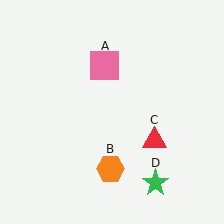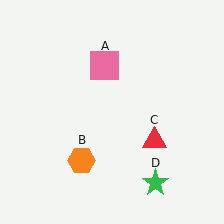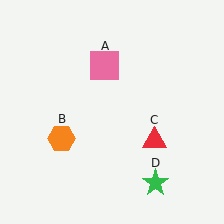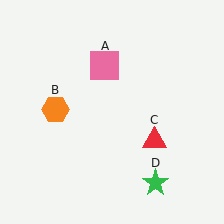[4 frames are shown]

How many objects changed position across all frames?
1 object changed position: orange hexagon (object B).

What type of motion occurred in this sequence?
The orange hexagon (object B) rotated clockwise around the center of the scene.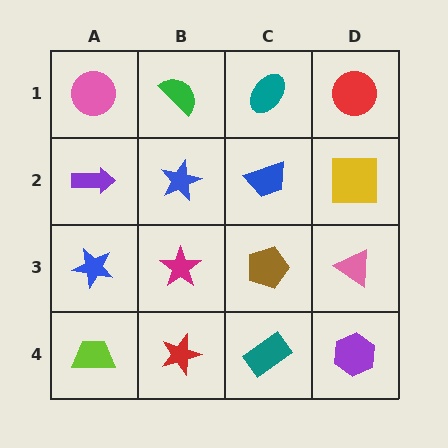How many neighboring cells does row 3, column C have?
4.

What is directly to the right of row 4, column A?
A red star.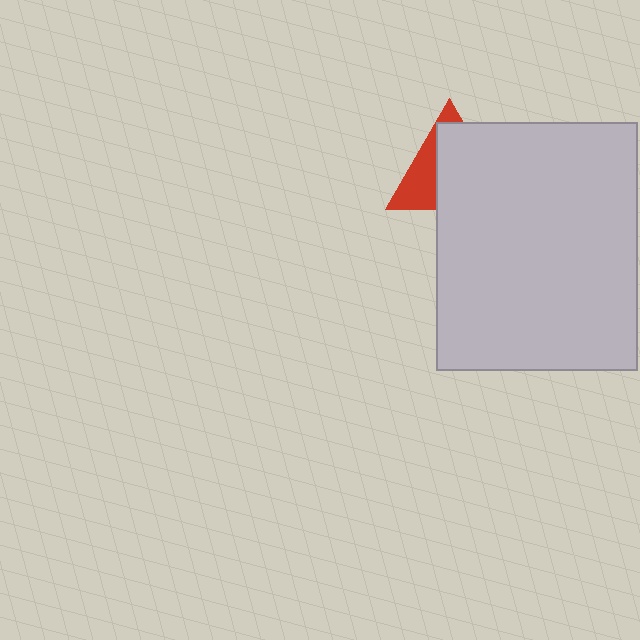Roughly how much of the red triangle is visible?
A small part of it is visible (roughly 35%).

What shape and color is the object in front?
The object in front is a light gray rectangle.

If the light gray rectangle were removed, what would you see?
You would see the complete red triangle.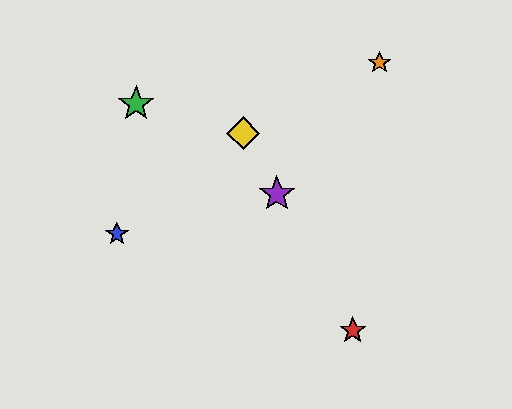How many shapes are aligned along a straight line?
3 shapes (the red star, the yellow diamond, the purple star) are aligned along a straight line.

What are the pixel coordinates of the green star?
The green star is at (136, 104).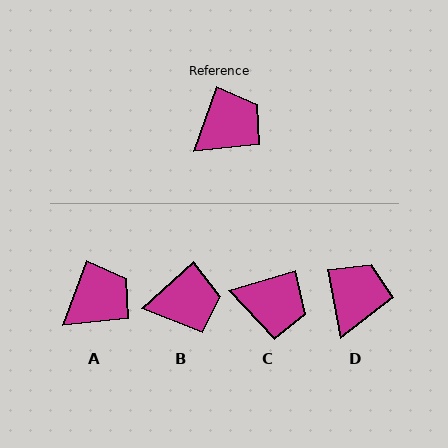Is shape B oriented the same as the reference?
No, it is off by about 28 degrees.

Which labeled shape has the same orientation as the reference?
A.